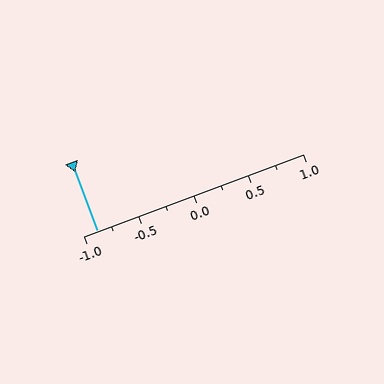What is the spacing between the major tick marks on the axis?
The major ticks are spaced 0.5 apart.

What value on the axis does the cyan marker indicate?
The marker indicates approximately -0.88.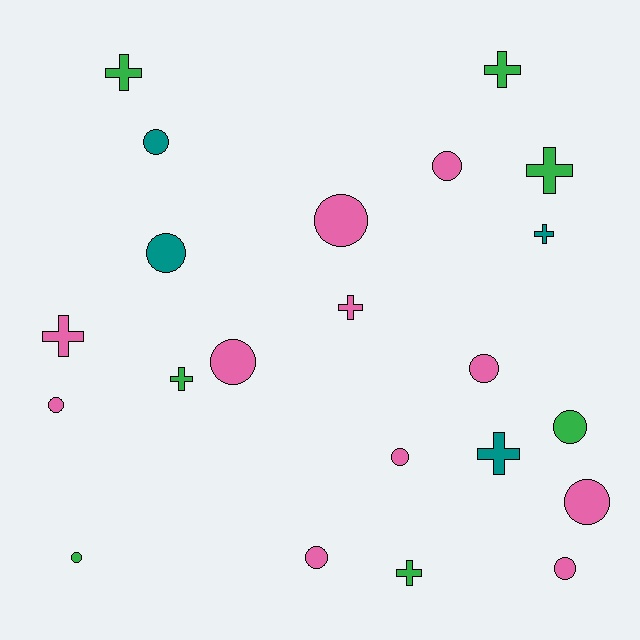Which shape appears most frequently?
Circle, with 13 objects.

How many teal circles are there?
There are 2 teal circles.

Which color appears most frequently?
Pink, with 11 objects.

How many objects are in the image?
There are 22 objects.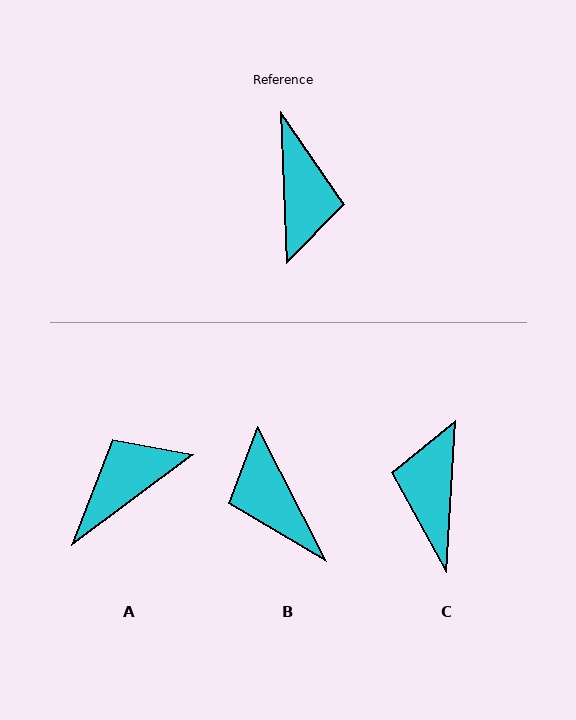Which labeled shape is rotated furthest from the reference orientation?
C, about 174 degrees away.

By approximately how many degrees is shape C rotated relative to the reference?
Approximately 174 degrees counter-clockwise.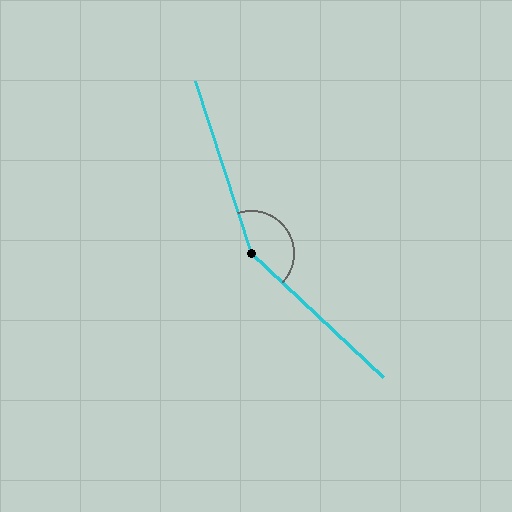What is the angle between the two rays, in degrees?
Approximately 151 degrees.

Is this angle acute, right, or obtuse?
It is obtuse.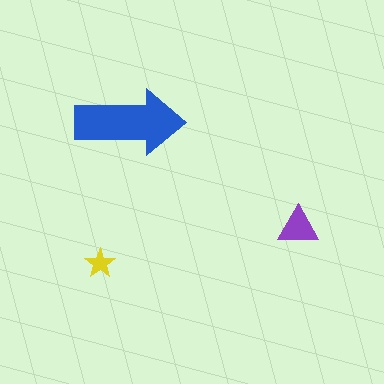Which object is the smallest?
The yellow star.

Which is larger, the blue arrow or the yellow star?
The blue arrow.